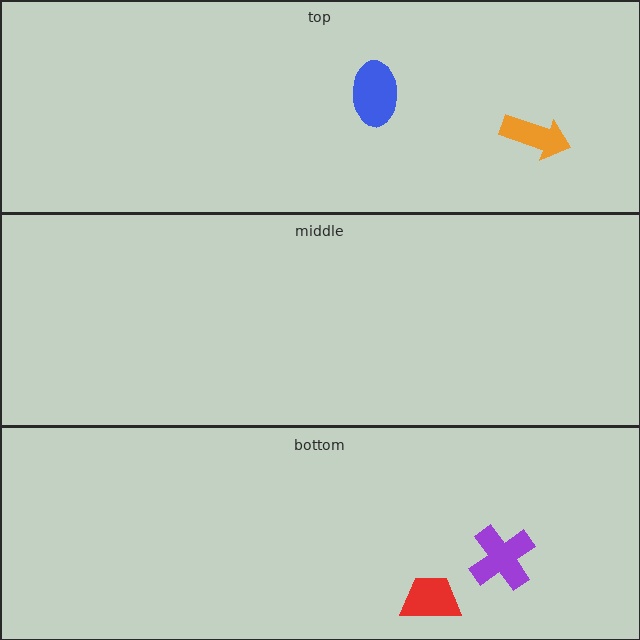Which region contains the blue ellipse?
The top region.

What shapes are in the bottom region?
The red trapezoid, the purple cross.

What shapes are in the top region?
The blue ellipse, the orange arrow.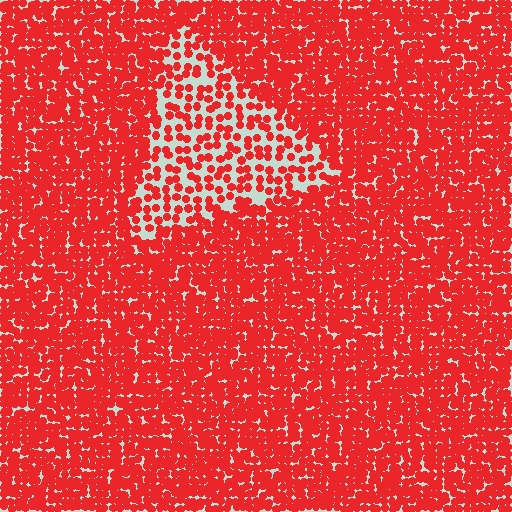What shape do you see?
I see a triangle.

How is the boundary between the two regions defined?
The boundary is defined by a change in element density (approximately 2.2x ratio). All elements are the same color, size, and shape.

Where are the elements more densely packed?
The elements are more densely packed outside the triangle boundary.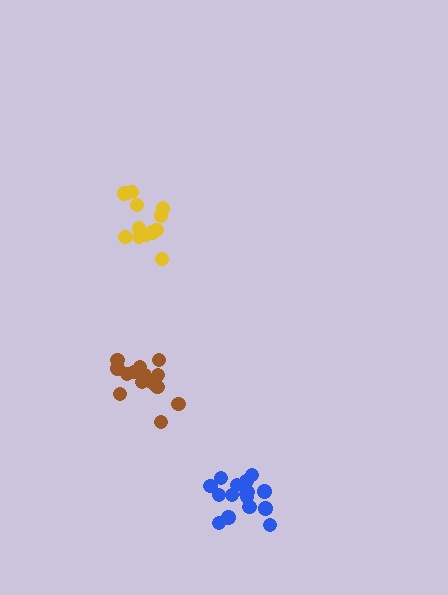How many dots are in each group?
Group 1: 16 dots, Group 2: 15 dots, Group 3: 12 dots (43 total).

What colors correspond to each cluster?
The clusters are colored: blue, brown, yellow.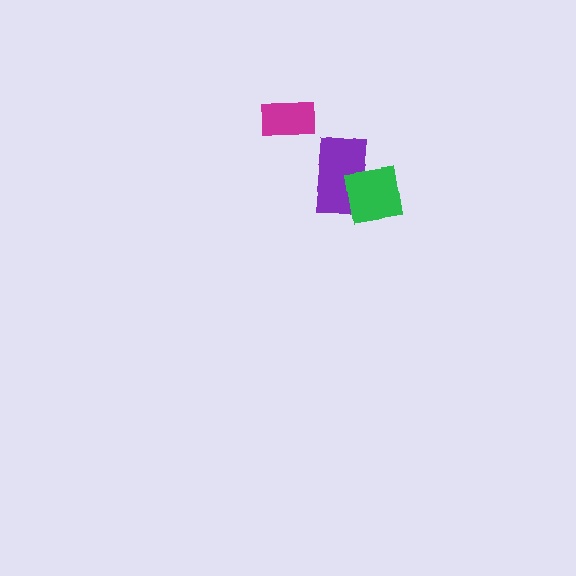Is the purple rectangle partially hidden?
Yes, it is partially covered by another shape.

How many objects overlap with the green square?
1 object overlaps with the green square.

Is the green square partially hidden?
No, no other shape covers it.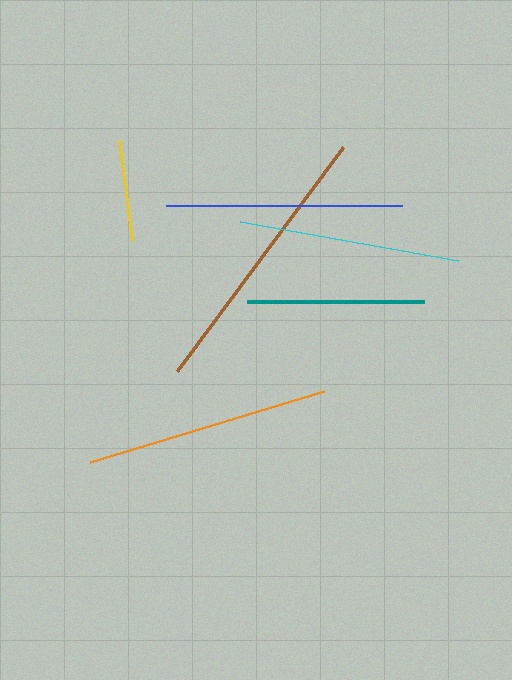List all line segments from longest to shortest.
From longest to shortest: brown, orange, blue, cyan, teal, yellow.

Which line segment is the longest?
The brown line is the longest at approximately 279 pixels.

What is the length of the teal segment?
The teal segment is approximately 177 pixels long.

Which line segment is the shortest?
The yellow line is the shortest at approximately 101 pixels.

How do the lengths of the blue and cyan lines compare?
The blue and cyan lines are approximately the same length.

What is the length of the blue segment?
The blue segment is approximately 236 pixels long.